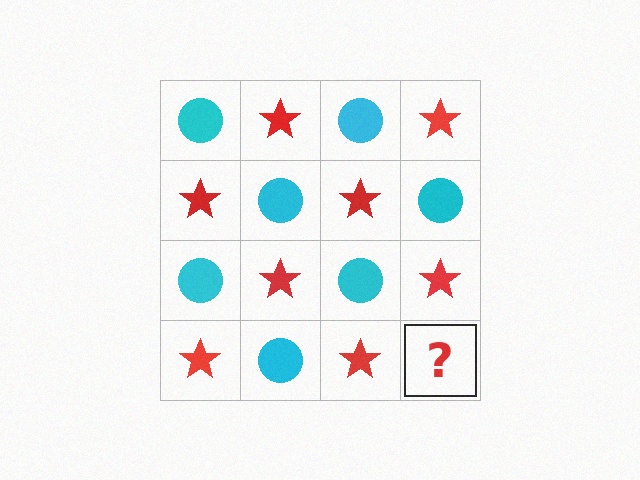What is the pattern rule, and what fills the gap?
The rule is that it alternates cyan circle and red star in a checkerboard pattern. The gap should be filled with a cyan circle.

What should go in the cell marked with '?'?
The missing cell should contain a cyan circle.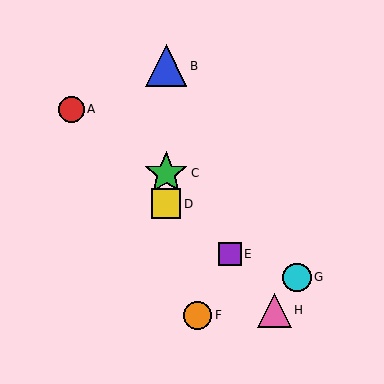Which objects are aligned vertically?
Objects B, C, D are aligned vertically.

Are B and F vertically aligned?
No, B is at x≈166 and F is at x≈198.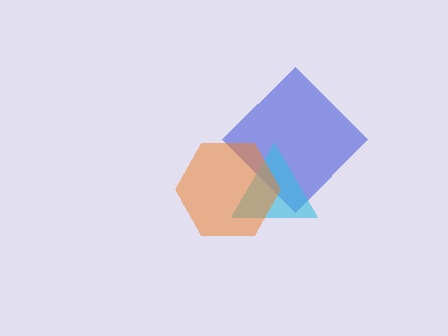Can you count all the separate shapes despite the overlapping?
Yes, there are 3 separate shapes.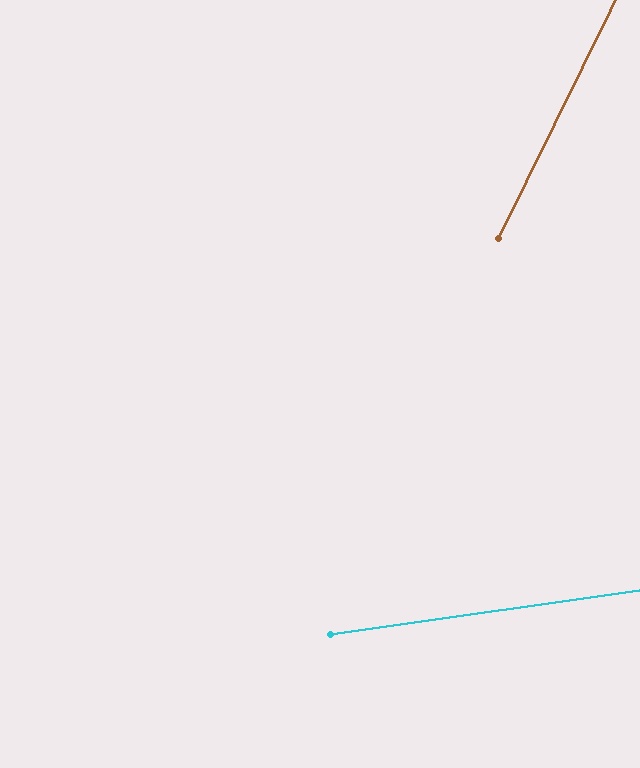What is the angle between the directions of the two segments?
Approximately 56 degrees.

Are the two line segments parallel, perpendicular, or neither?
Neither parallel nor perpendicular — they differ by about 56°.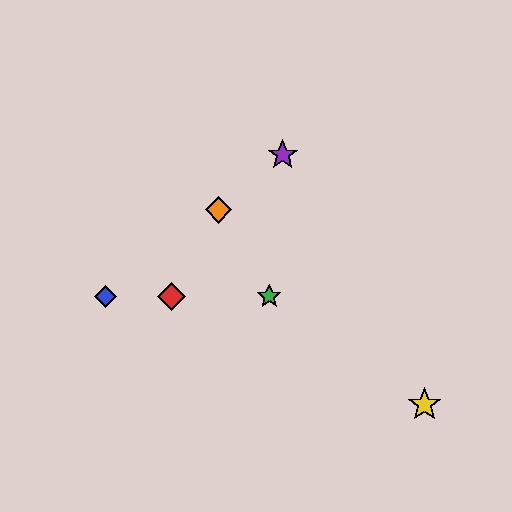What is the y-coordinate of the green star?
The green star is at y≈296.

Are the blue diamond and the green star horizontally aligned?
Yes, both are at y≈296.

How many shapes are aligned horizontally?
3 shapes (the red diamond, the blue diamond, the green star) are aligned horizontally.